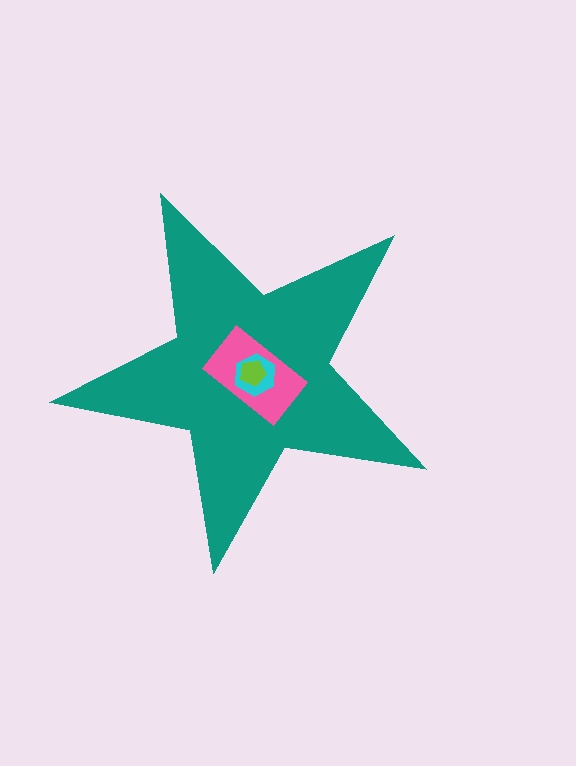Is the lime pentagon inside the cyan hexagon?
Yes.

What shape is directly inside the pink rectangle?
The cyan hexagon.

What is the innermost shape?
The lime pentagon.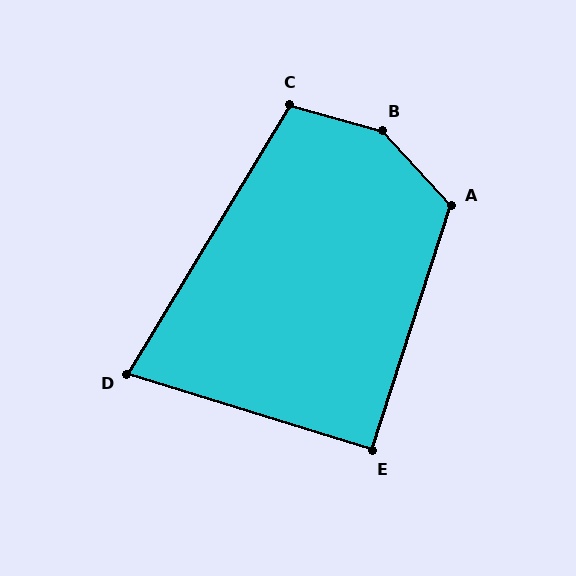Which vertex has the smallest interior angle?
D, at approximately 76 degrees.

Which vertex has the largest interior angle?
B, at approximately 149 degrees.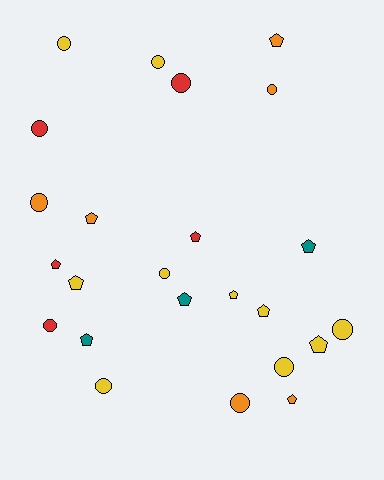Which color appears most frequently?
Yellow, with 10 objects.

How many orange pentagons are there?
There are 3 orange pentagons.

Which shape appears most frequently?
Pentagon, with 12 objects.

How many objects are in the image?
There are 24 objects.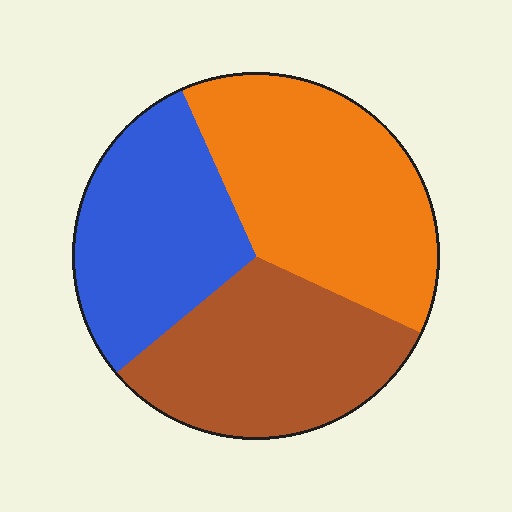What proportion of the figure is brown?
Brown takes up between a quarter and a half of the figure.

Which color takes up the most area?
Orange, at roughly 40%.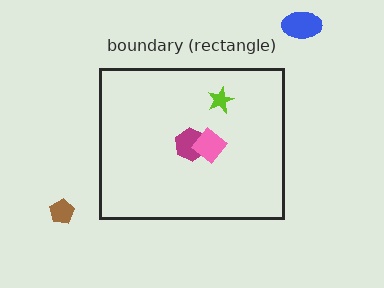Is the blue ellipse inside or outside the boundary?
Outside.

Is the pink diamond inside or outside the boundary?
Inside.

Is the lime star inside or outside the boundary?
Inside.